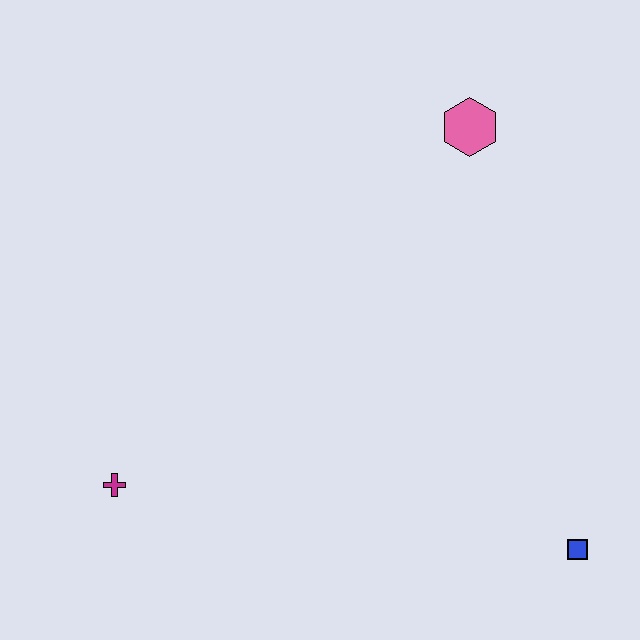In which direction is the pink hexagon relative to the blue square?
The pink hexagon is above the blue square.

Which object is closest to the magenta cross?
The blue square is closest to the magenta cross.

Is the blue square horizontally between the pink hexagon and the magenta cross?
No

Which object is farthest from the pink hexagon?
The magenta cross is farthest from the pink hexagon.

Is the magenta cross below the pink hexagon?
Yes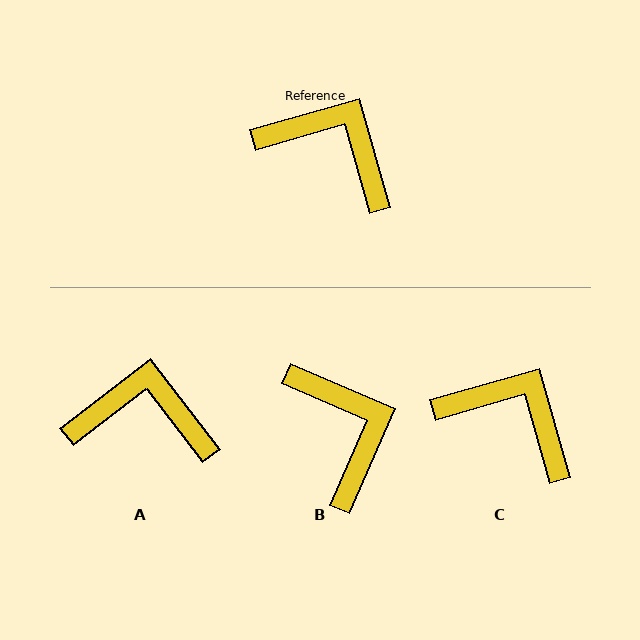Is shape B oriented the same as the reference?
No, it is off by about 39 degrees.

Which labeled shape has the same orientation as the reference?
C.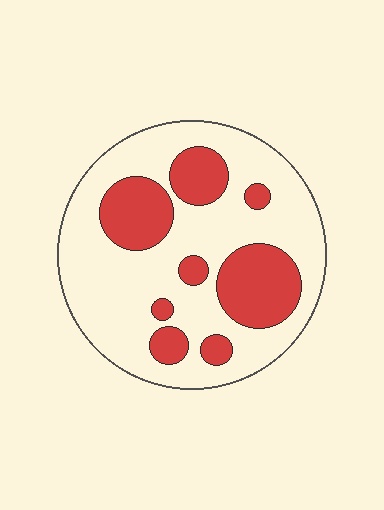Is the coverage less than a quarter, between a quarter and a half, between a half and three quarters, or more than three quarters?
Between a quarter and a half.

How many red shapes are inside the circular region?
8.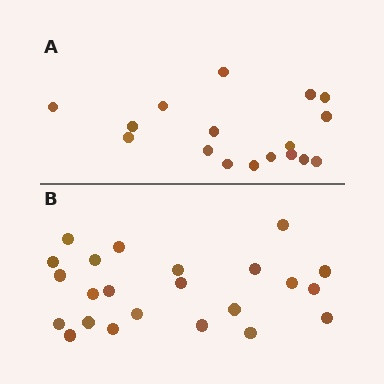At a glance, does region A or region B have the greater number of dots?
Region B (the bottom region) has more dots.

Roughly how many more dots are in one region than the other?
Region B has about 6 more dots than region A.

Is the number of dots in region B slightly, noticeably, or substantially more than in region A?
Region B has noticeably more, but not dramatically so. The ratio is roughly 1.4 to 1.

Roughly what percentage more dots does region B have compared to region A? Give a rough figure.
About 35% more.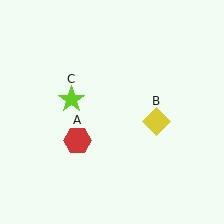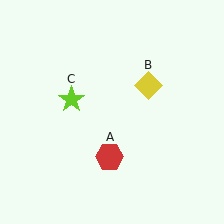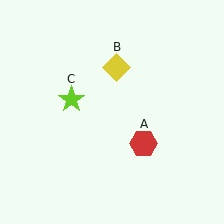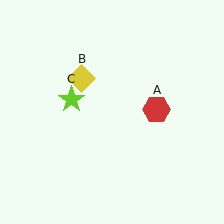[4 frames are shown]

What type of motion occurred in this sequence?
The red hexagon (object A), yellow diamond (object B) rotated counterclockwise around the center of the scene.